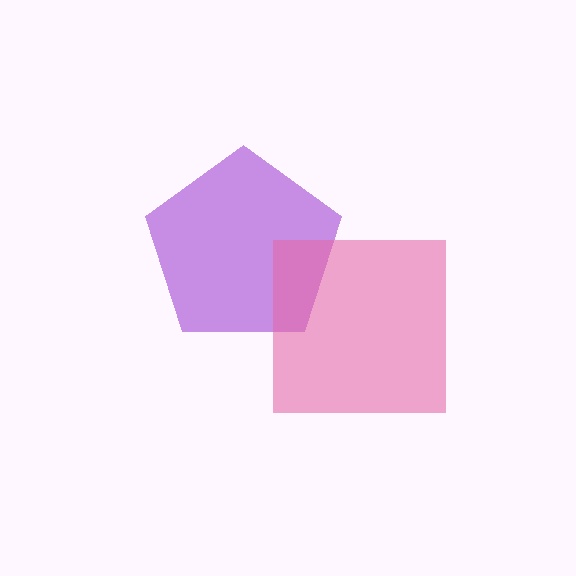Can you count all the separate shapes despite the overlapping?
Yes, there are 2 separate shapes.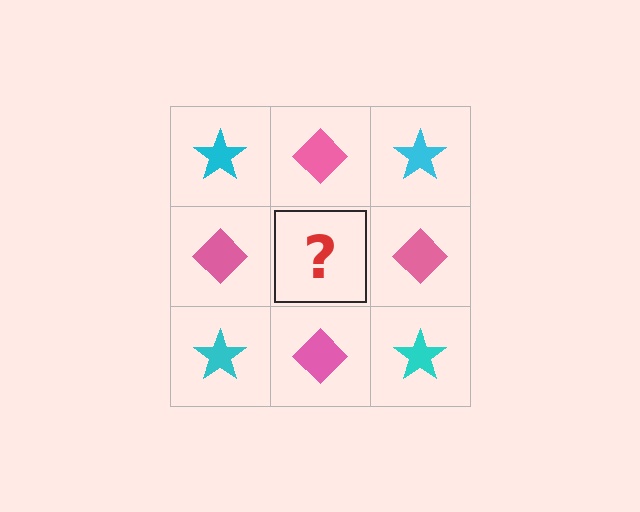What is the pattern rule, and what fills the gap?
The rule is that it alternates cyan star and pink diamond in a checkerboard pattern. The gap should be filled with a cyan star.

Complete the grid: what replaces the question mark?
The question mark should be replaced with a cyan star.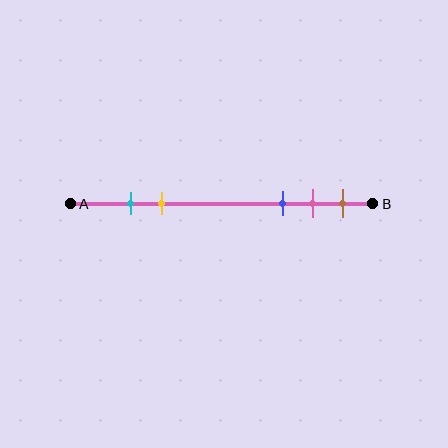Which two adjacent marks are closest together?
The cyan and yellow marks are the closest adjacent pair.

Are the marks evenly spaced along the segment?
No, the marks are not evenly spaced.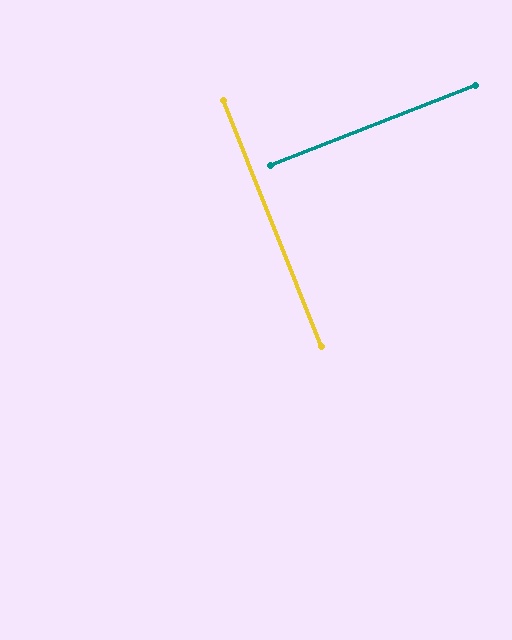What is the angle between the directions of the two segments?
Approximately 90 degrees.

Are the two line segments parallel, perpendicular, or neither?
Perpendicular — they meet at approximately 90°.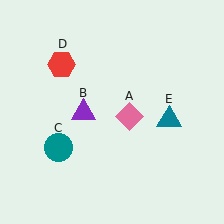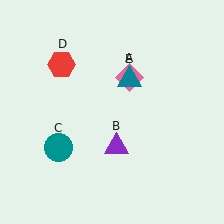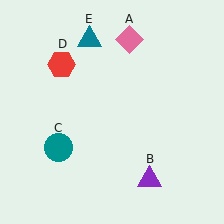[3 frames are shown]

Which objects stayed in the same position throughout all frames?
Teal circle (object C) and red hexagon (object D) remained stationary.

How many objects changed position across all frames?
3 objects changed position: pink diamond (object A), purple triangle (object B), teal triangle (object E).